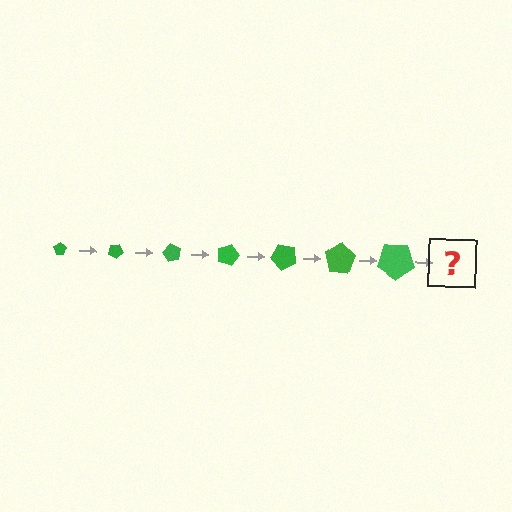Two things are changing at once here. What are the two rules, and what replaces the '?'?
The two rules are that the pentagon grows larger each step and it rotates 30 degrees each step. The '?' should be a pentagon, larger than the previous one and rotated 210 degrees from the start.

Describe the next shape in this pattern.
It should be a pentagon, larger than the previous one and rotated 210 degrees from the start.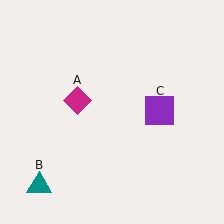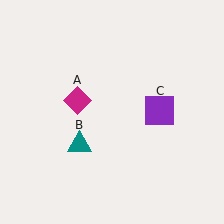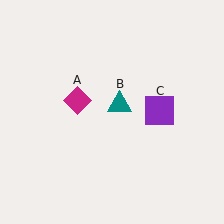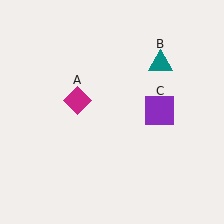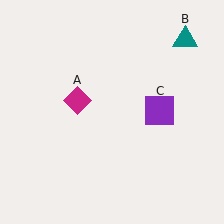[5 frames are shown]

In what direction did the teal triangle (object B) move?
The teal triangle (object B) moved up and to the right.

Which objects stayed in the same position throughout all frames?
Magenta diamond (object A) and purple square (object C) remained stationary.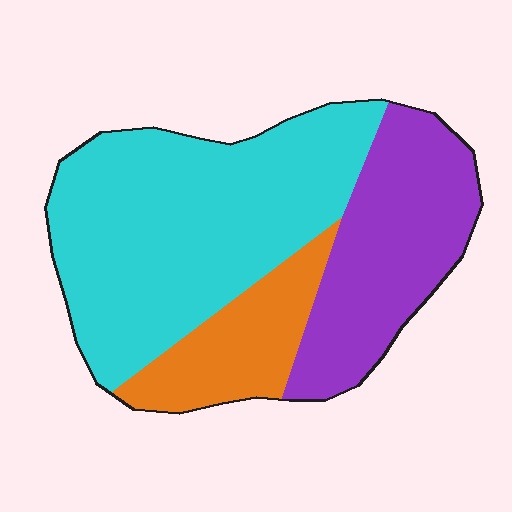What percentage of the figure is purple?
Purple covers around 30% of the figure.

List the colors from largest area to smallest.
From largest to smallest: cyan, purple, orange.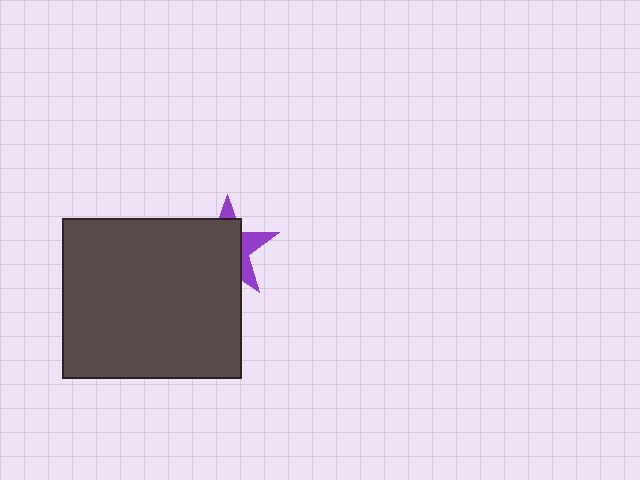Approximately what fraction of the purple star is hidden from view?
Roughly 68% of the purple star is hidden behind the dark gray rectangle.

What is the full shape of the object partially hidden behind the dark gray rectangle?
The partially hidden object is a purple star.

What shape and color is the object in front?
The object in front is a dark gray rectangle.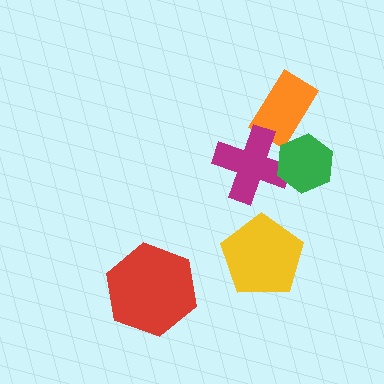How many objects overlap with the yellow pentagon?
0 objects overlap with the yellow pentagon.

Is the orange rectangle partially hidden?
Yes, it is partially covered by another shape.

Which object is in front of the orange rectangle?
The magenta cross is in front of the orange rectangle.